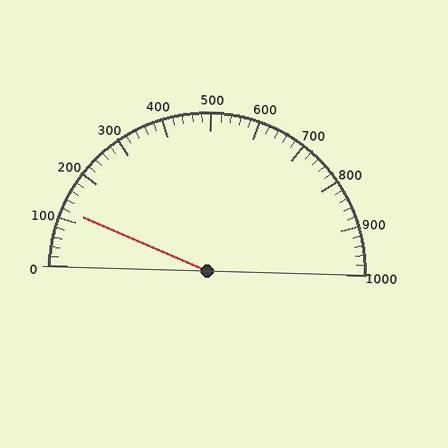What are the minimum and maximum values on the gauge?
The gauge ranges from 0 to 1000.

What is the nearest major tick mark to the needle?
The nearest major tick mark is 100.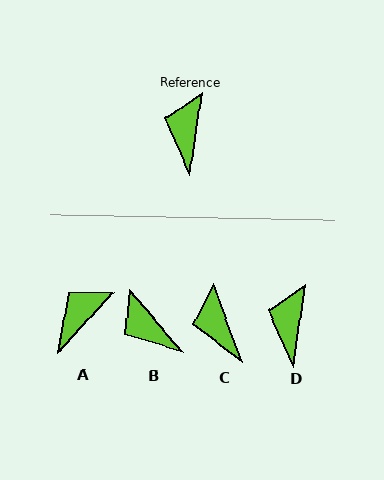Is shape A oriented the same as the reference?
No, it is off by about 34 degrees.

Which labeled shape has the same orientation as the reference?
D.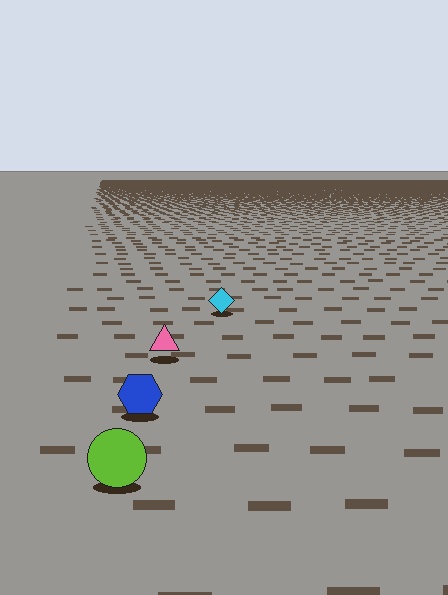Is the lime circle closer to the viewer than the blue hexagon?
Yes. The lime circle is closer — you can tell from the texture gradient: the ground texture is coarser near it.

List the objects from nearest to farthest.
From nearest to farthest: the lime circle, the blue hexagon, the pink triangle, the cyan diamond.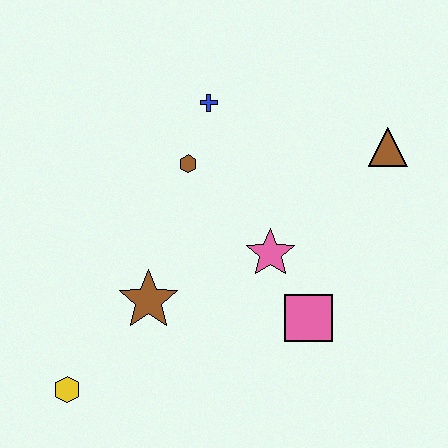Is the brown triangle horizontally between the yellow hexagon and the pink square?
No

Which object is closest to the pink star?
The pink square is closest to the pink star.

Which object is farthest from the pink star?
The yellow hexagon is farthest from the pink star.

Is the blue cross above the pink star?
Yes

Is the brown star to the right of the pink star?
No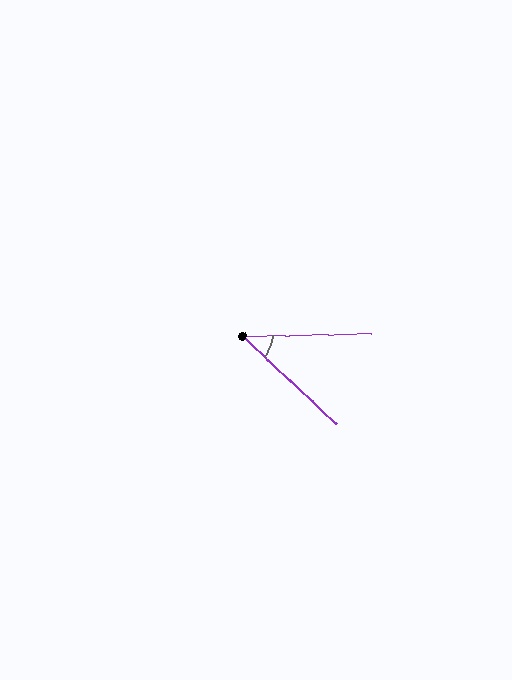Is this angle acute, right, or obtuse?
It is acute.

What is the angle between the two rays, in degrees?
Approximately 45 degrees.